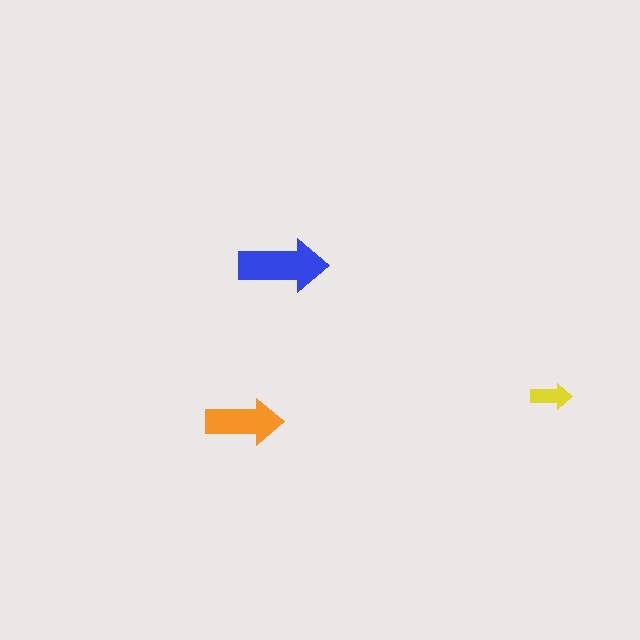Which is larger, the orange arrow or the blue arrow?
The blue one.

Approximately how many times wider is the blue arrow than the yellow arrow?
About 2 times wider.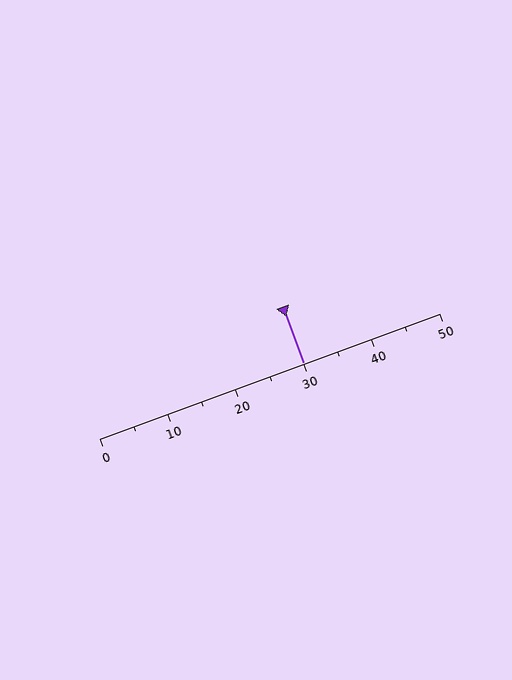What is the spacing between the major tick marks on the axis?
The major ticks are spaced 10 apart.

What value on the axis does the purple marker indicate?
The marker indicates approximately 30.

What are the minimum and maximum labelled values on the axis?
The axis runs from 0 to 50.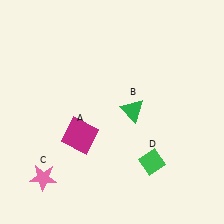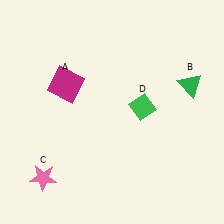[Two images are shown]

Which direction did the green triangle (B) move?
The green triangle (B) moved right.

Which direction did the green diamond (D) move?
The green diamond (D) moved up.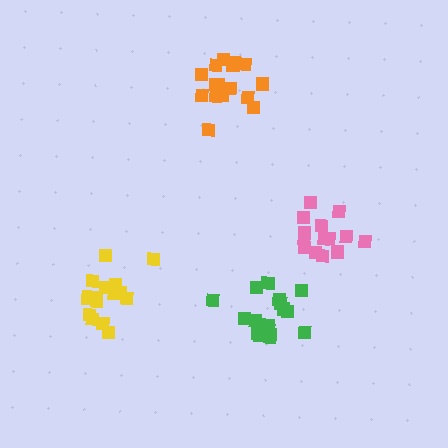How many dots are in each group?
Group 1: 15 dots, Group 2: 17 dots, Group 3: 18 dots, Group 4: 16 dots (66 total).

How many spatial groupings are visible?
There are 4 spatial groupings.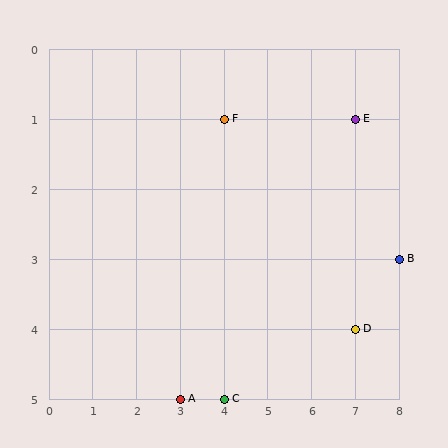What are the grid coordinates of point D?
Point D is at grid coordinates (7, 4).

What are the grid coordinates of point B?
Point B is at grid coordinates (8, 3).